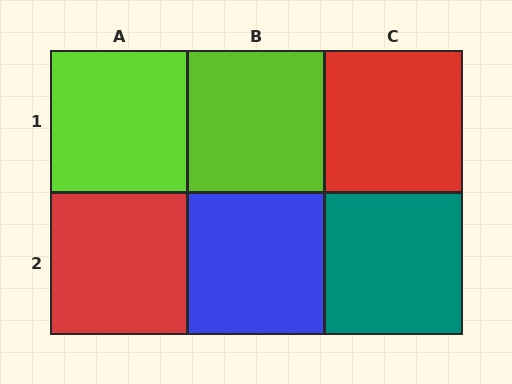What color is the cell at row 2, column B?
Blue.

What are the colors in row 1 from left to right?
Lime, lime, red.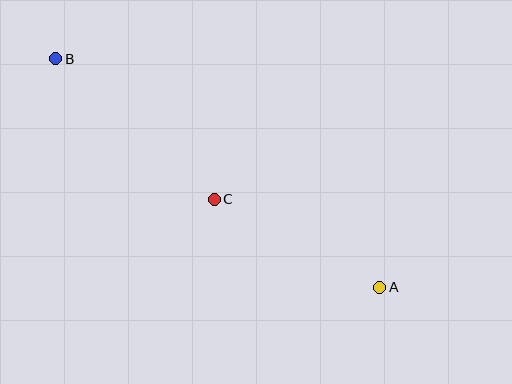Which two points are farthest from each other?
Points A and B are farthest from each other.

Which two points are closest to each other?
Points A and C are closest to each other.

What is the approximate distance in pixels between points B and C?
The distance between B and C is approximately 212 pixels.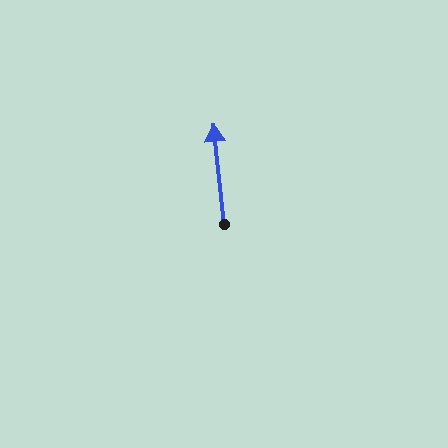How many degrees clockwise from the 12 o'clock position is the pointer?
Approximately 354 degrees.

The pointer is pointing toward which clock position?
Roughly 12 o'clock.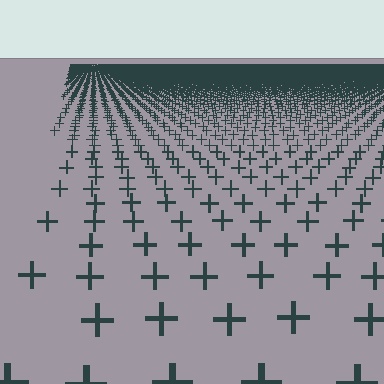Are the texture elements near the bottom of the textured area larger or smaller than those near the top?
Larger. Near the bottom, elements are closer to the viewer and appear at a bigger on-screen size.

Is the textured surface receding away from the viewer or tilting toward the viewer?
The surface is receding away from the viewer. Texture elements get smaller and denser toward the top.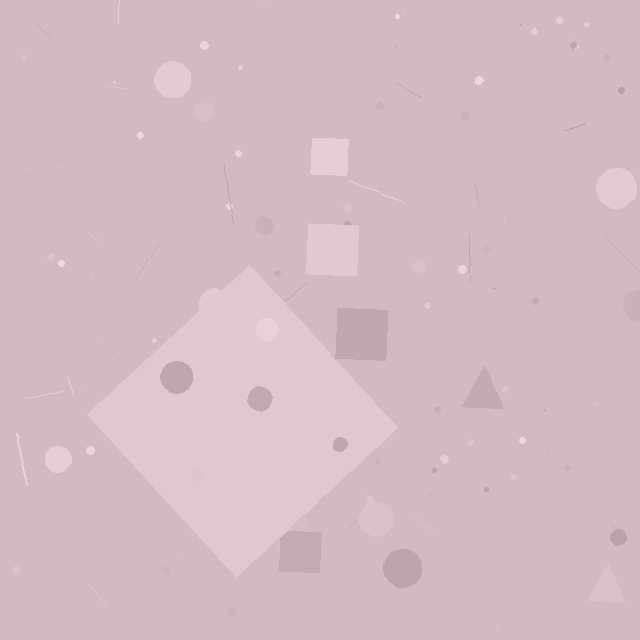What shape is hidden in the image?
A diamond is hidden in the image.